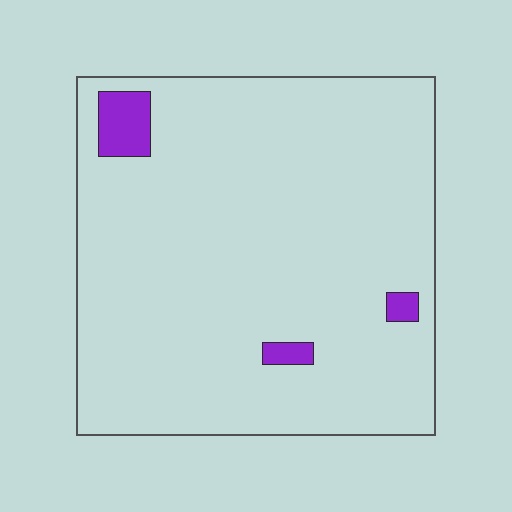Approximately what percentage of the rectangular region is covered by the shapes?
Approximately 5%.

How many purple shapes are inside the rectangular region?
3.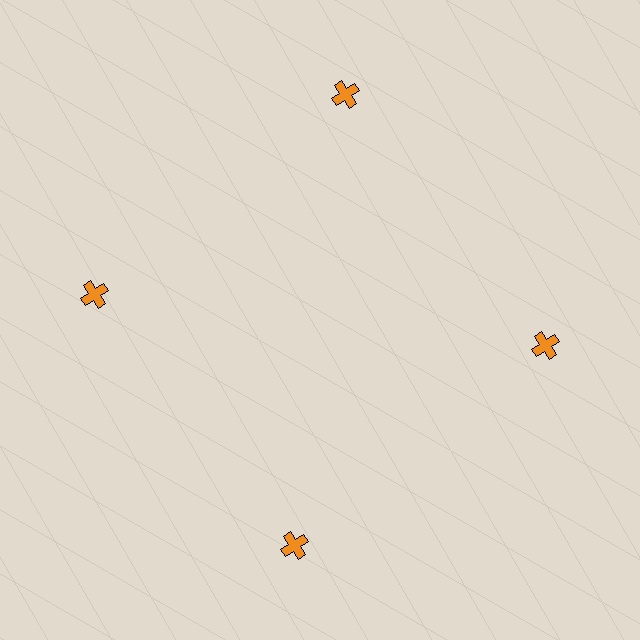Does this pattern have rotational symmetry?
Yes, this pattern has 4-fold rotational symmetry. It looks the same after rotating 90 degrees around the center.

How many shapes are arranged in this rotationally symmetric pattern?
There are 4 shapes, arranged in 4 groups of 1.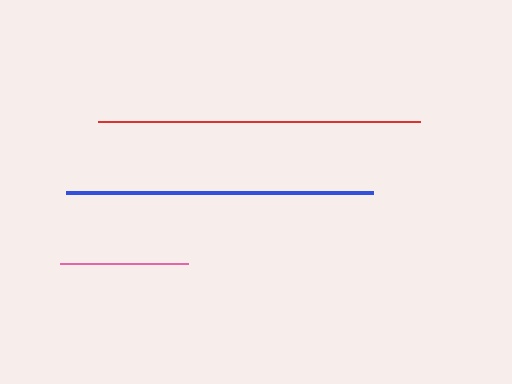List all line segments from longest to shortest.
From longest to shortest: red, blue, pink.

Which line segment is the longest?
The red line is the longest at approximately 322 pixels.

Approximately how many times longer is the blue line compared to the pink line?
The blue line is approximately 2.4 times the length of the pink line.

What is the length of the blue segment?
The blue segment is approximately 307 pixels long.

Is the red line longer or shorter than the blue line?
The red line is longer than the blue line.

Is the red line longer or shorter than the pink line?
The red line is longer than the pink line.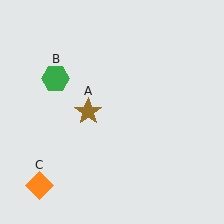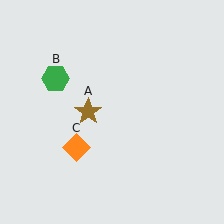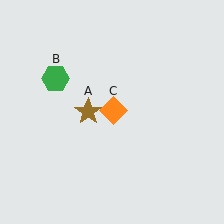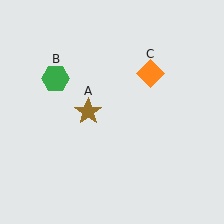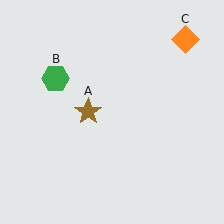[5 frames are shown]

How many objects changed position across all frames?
1 object changed position: orange diamond (object C).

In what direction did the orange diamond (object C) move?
The orange diamond (object C) moved up and to the right.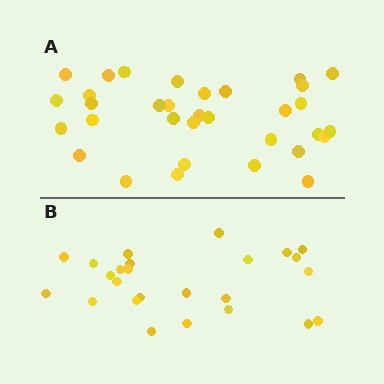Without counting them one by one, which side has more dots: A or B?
Region A (the top region) has more dots.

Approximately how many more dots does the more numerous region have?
Region A has roughly 8 or so more dots than region B.